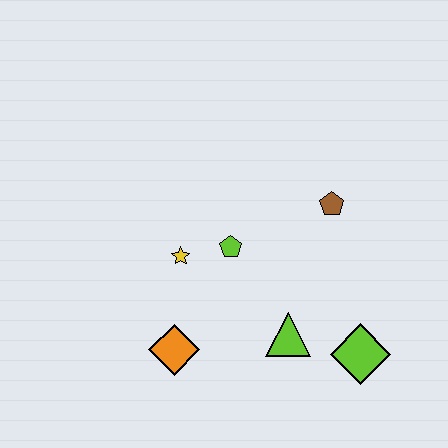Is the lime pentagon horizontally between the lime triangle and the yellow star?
Yes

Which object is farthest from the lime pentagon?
The lime diamond is farthest from the lime pentagon.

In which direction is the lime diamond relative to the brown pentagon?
The lime diamond is below the brown pentagon.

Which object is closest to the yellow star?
The lime pentagon is closest to the yellow star.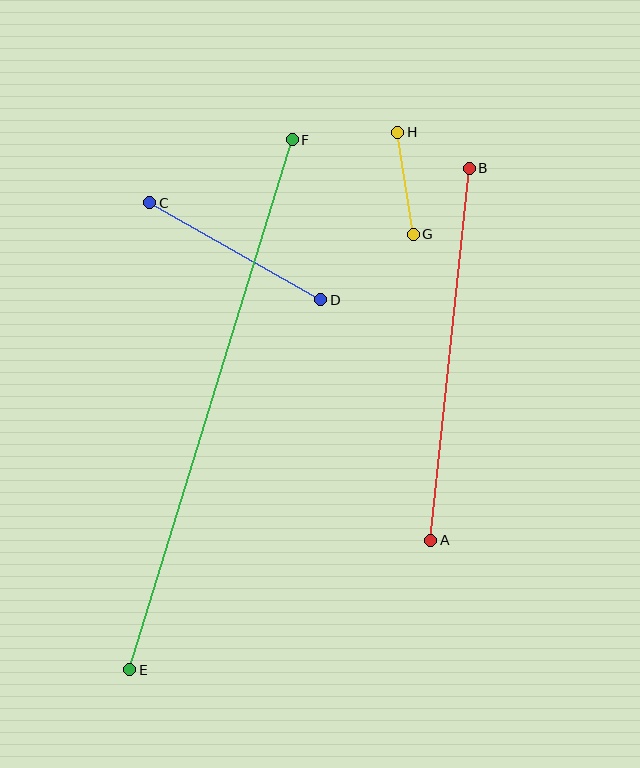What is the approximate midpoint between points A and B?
The midpoint is at approximately (450, 354) pixels.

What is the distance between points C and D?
The distance is approximately 197 pixels.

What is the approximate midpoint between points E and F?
The midpoint is at approximately (211, 405) pixels.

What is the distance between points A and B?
The distance is approximately 374 pixels.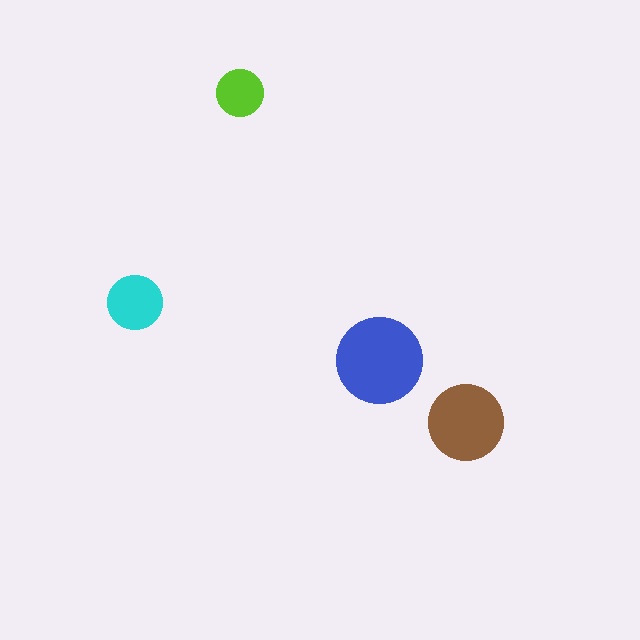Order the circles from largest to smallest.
the blue one, the brown one, the cyan one, the lime one.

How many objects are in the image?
There are 4 objects in the image.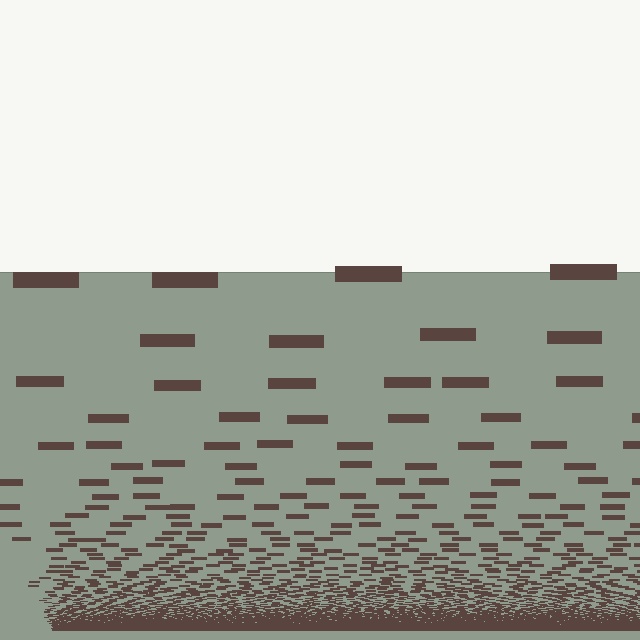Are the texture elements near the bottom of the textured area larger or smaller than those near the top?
Smaller. The gradient is inverted — elements near the bottom are smaller and denser.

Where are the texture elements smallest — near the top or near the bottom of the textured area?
Near the bottom.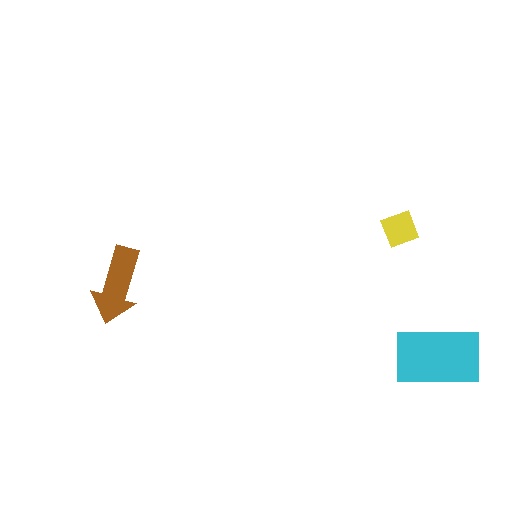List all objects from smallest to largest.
The yellow diamond, the brown arrow, the cyan rectangle.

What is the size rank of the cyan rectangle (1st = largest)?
1st.